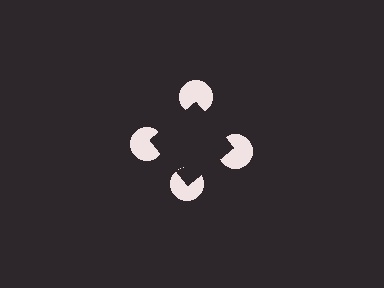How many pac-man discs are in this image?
There are 4 — one at each vertex of the illusory square.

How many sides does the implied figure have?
4 sides.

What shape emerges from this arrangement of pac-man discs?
An illusory square — its edges are inferred from the aligned wedge cuts in the pac-man discs, not physically drawn.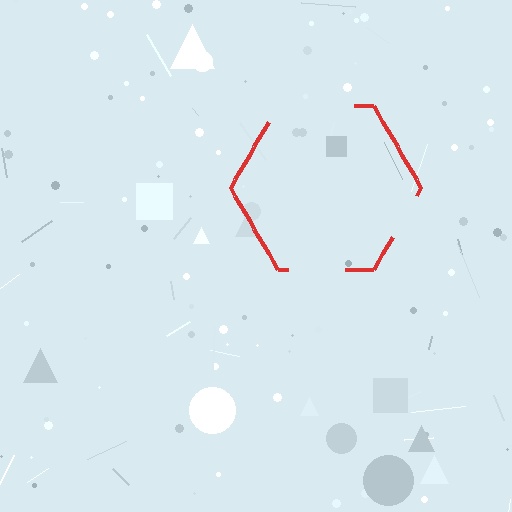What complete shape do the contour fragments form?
The contour fragments form a hexagon.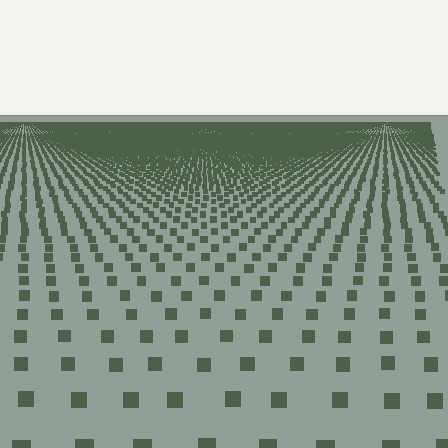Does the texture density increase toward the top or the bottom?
Density increases toward the top.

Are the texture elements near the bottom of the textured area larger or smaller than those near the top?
Larger. Near the bottom, elements are closer to the viewer and appear at a bigger on-screen size.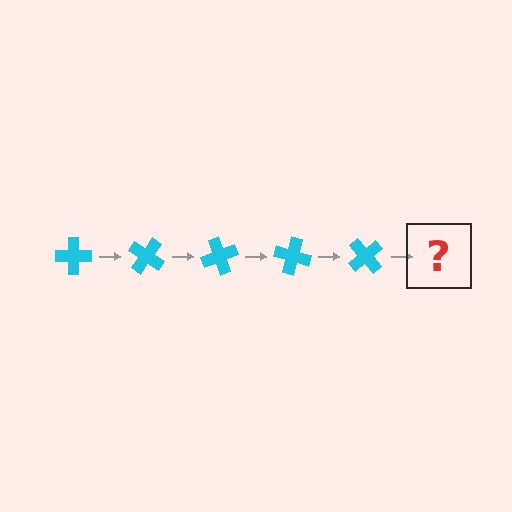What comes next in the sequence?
The next element should be a cyan cross rotated 175 degrees.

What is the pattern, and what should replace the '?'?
The pattern is that the cross rotates 35 degrees each step. The '?' should be a cyan cross rotated 175 degrees.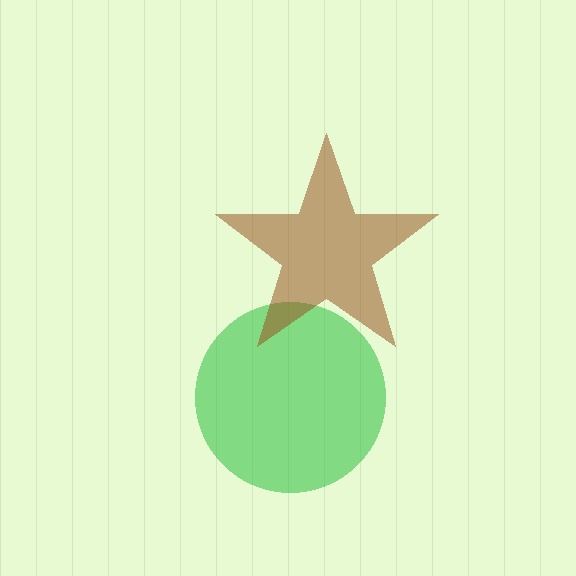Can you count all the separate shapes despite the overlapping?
Yes, there are 2 separate shapes.